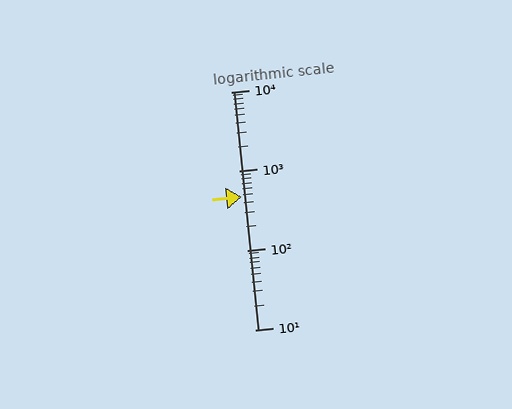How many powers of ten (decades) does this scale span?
The scale spans 3 decades, from 10 to 10000.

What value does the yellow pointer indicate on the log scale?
The pointer indicates approximately 470.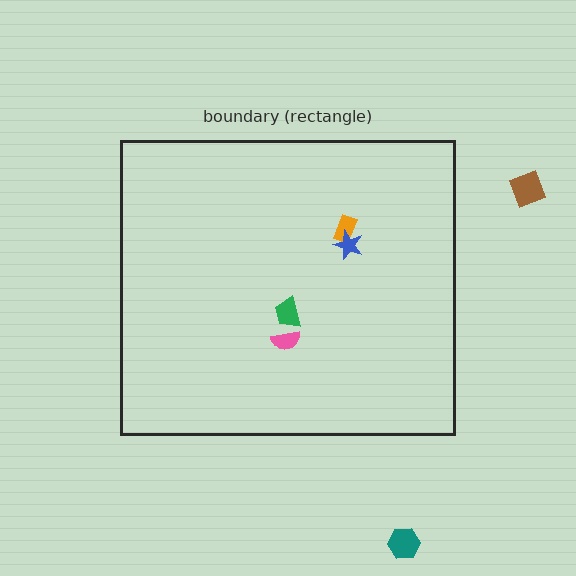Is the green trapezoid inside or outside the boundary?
Inside.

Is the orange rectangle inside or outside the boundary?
Inside.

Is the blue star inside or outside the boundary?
Inside.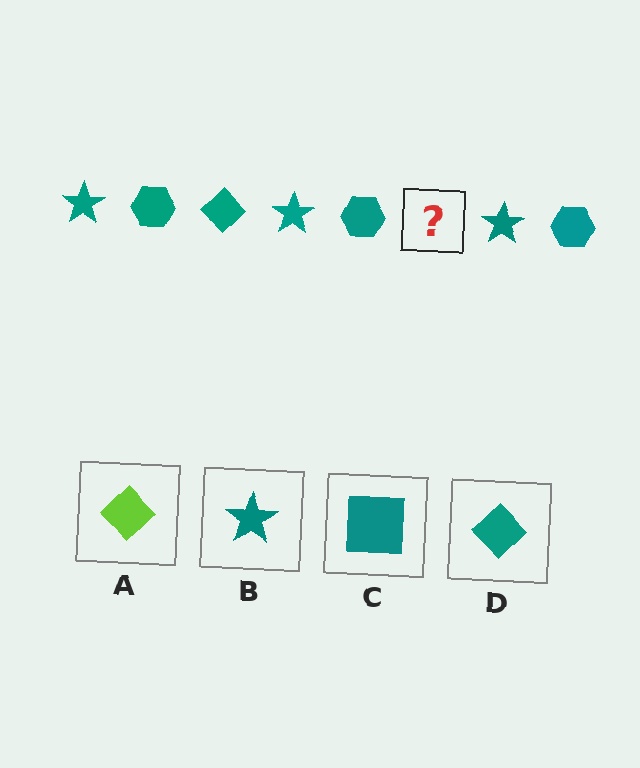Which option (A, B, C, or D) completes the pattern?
D.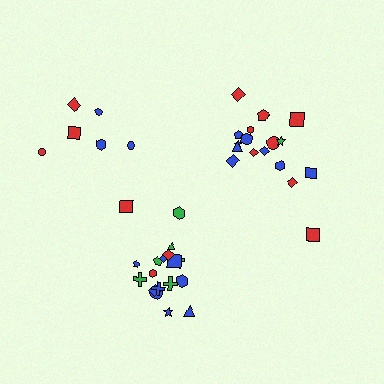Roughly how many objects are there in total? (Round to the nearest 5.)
Roughly 40 objects in total.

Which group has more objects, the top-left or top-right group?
The top-right group.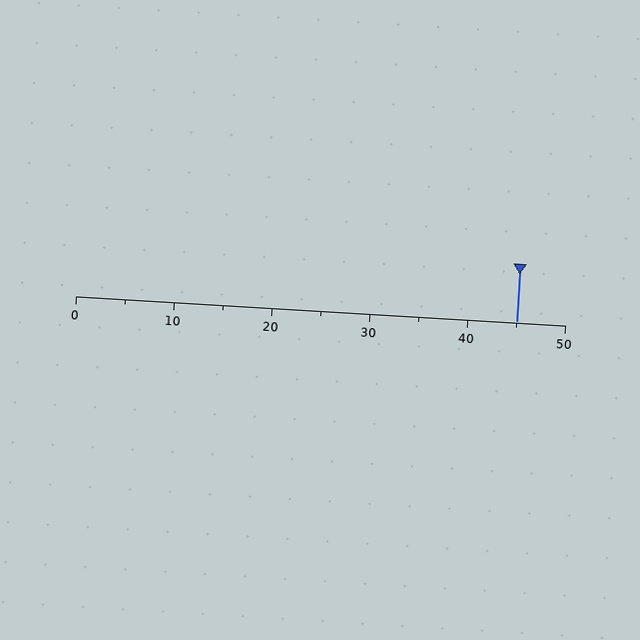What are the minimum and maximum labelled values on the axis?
The axis runs from 0 to 50.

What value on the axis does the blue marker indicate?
The marker indicates approximately 45.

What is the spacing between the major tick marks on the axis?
The major ticks are spaced 10 apart.